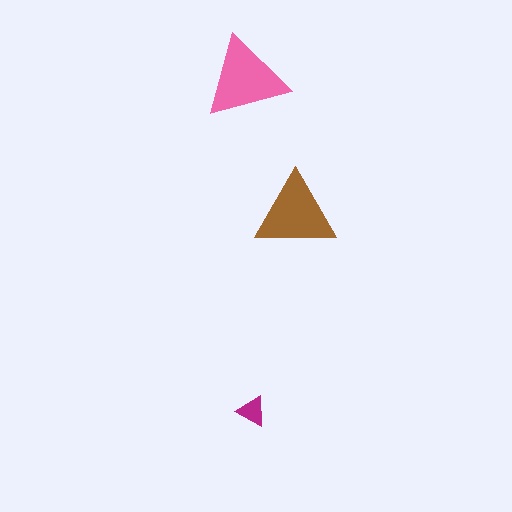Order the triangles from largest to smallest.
the pink one, the brown one, the magenta one.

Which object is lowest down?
The magenta triangle is bottommost.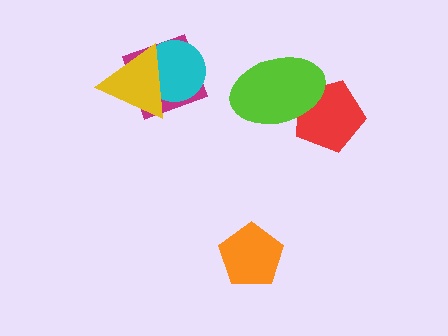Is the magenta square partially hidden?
Yes, it is partially covered by another shape.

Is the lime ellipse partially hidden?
No, no other shape covers it.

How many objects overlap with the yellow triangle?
2 objects overlap with the yellow triangle.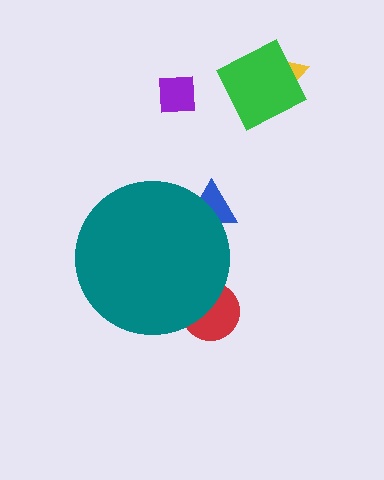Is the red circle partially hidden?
Yes, the red circle is partially hidden behind the teal circle.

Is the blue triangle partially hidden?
Yes, the blue triangle is partially hidden behind the teal circle.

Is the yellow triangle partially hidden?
No, the yellow triangle is fully visible.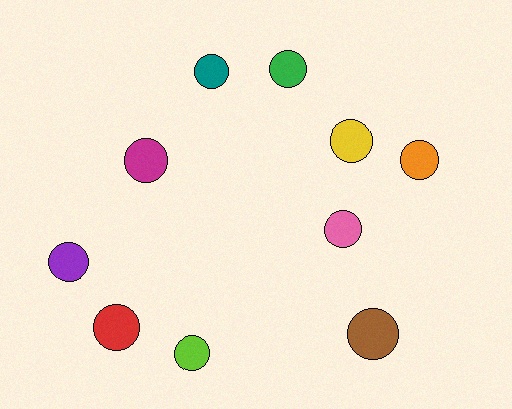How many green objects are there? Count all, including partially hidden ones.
There is 1 green object.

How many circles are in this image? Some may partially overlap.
There are 10 circles.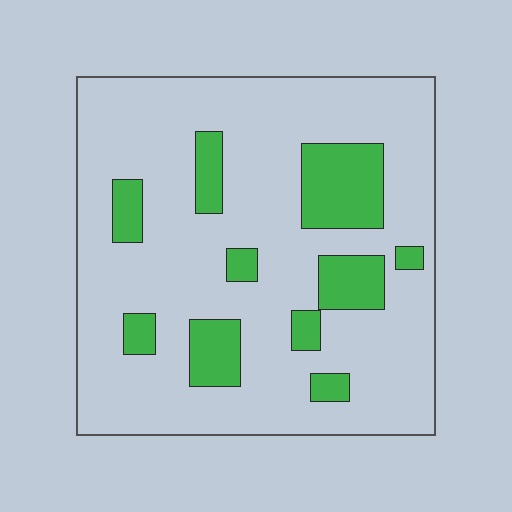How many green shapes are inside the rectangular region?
10.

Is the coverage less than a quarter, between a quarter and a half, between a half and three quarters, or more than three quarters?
Less than a quarter.